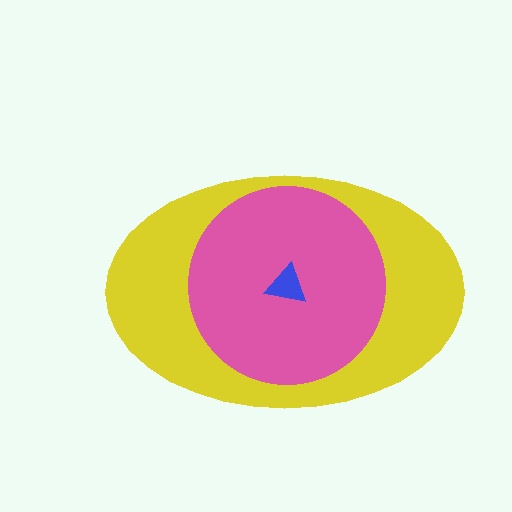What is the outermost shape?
The yellow ellipse.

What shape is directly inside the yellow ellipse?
The pink circle.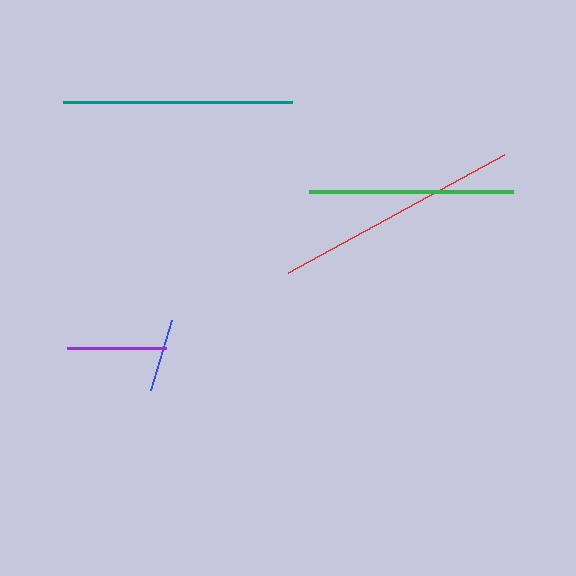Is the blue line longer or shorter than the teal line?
The teal line is longer than the blue line.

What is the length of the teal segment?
The teal segment is approximately 229 pixels long.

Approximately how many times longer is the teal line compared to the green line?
The teal line is approximately 1.1 times the length of the green line.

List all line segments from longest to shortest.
From longest to shortest: red, teal, green, purple, blue.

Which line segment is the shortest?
The blue line is the shortest at approximately 73 pixels.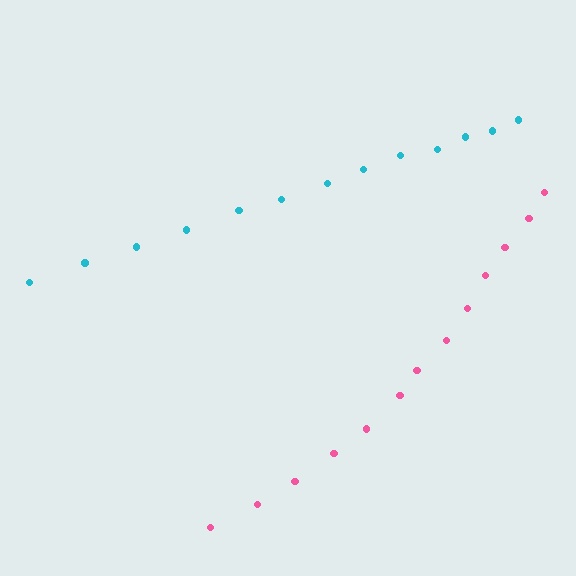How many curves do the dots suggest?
There are 2 distinct paths.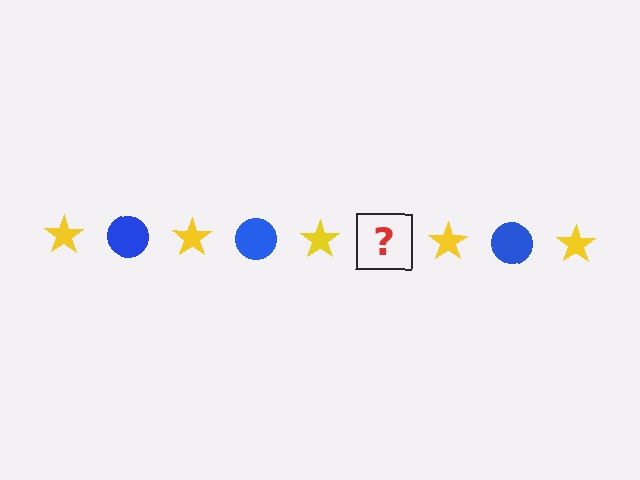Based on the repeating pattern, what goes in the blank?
The blank should be a blue circle.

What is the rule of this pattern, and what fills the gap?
The rule is that the pattern alternates between yellow star and blue circle. The gap should be filled with a blue circle.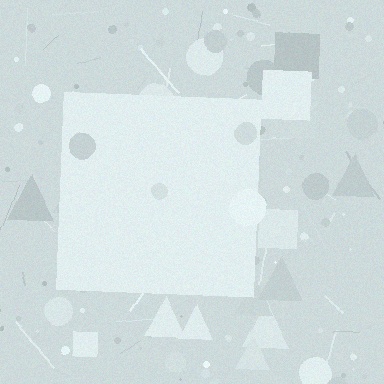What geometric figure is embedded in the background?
A square is embedded in the background.